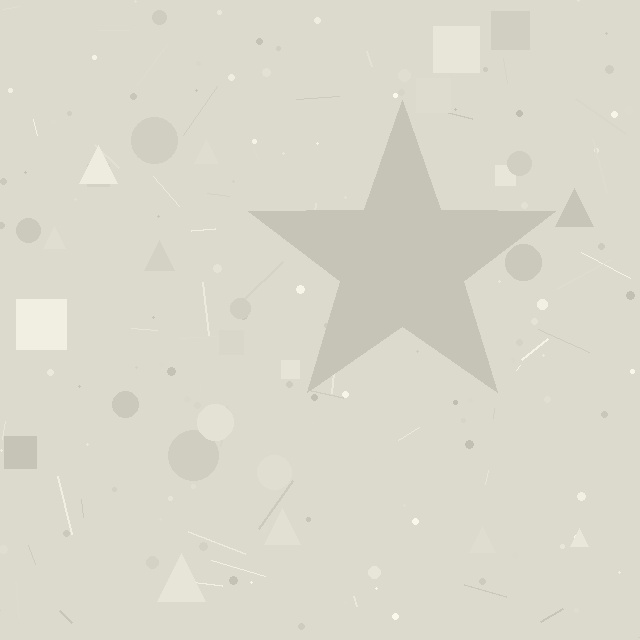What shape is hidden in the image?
A star is hidden in the image.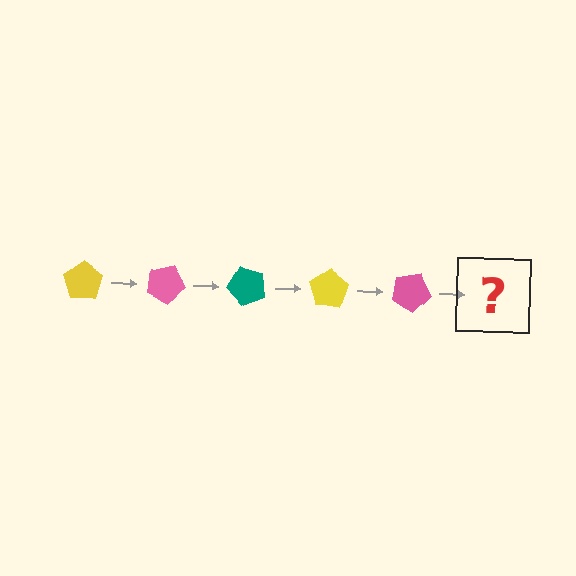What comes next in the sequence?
The next element should be a teal pentagon, rotated 125 degrees from the start.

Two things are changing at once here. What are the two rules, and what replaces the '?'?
The two rules are that it rotates 25 degrees each step and the color cycles through yellow, pink, and teal. The '?' should be a teal pentagon, rotated 125 degrees from the start.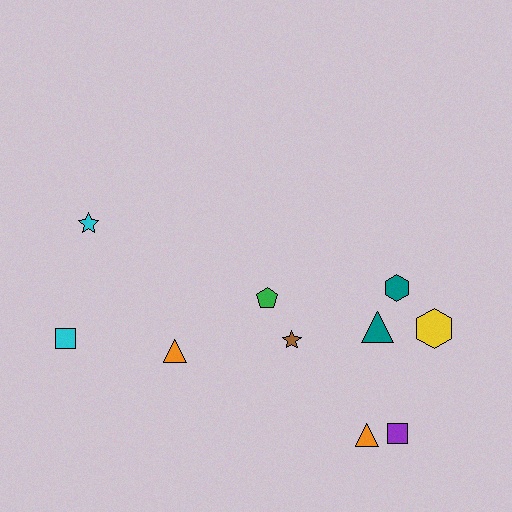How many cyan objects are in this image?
There are 2 cyan objects.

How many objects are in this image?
There are 10 objects.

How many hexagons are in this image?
There are 2 hexagons.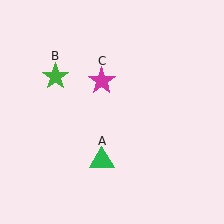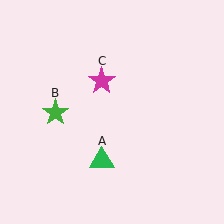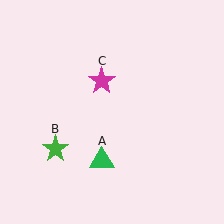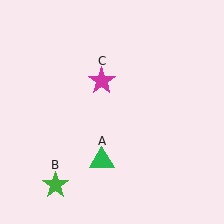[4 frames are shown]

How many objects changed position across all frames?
1 object changed position: green star (object B).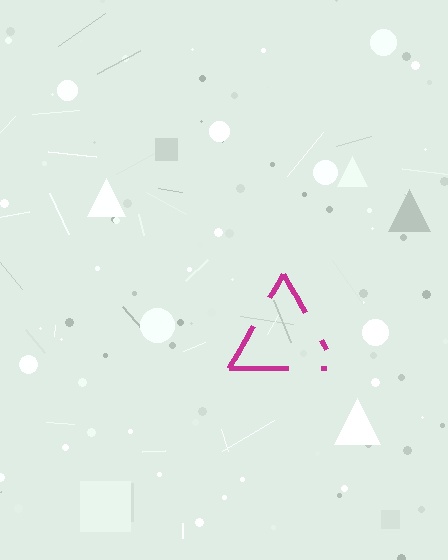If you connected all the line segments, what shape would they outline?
They would outline a triangle.